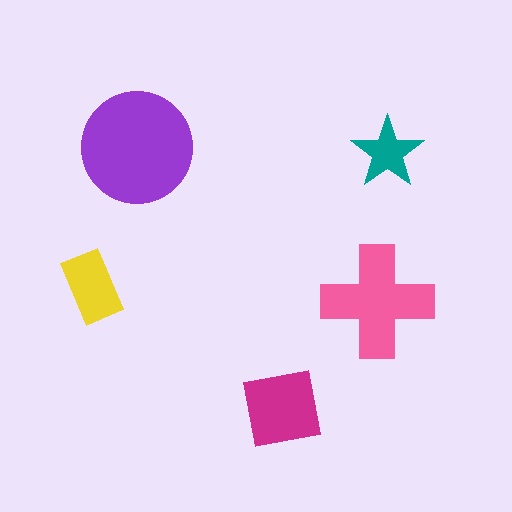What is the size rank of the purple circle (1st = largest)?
1st.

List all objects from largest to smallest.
The purple circle, the pink cross, the magenta square, the yellow rectangle, the teal star.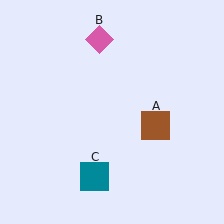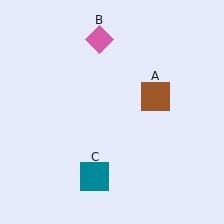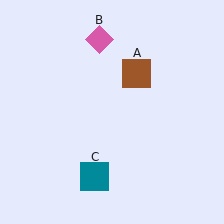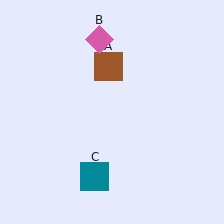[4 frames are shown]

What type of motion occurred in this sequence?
The brown square (object A) rotated counterclockwise around the center of the scene.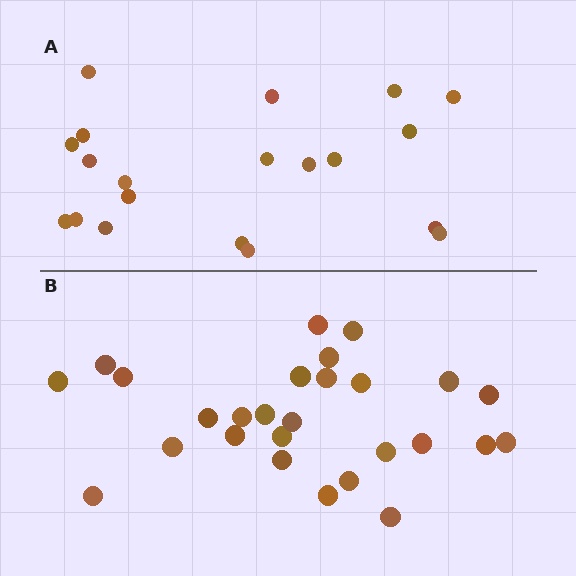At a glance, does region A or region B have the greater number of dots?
Region B (the bottom region) has more dots.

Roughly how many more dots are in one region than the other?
Region B has roughly 8 or so more dots than region A.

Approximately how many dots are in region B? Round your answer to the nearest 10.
About 30 dots. (The exact count is 27, which rounds to 30.)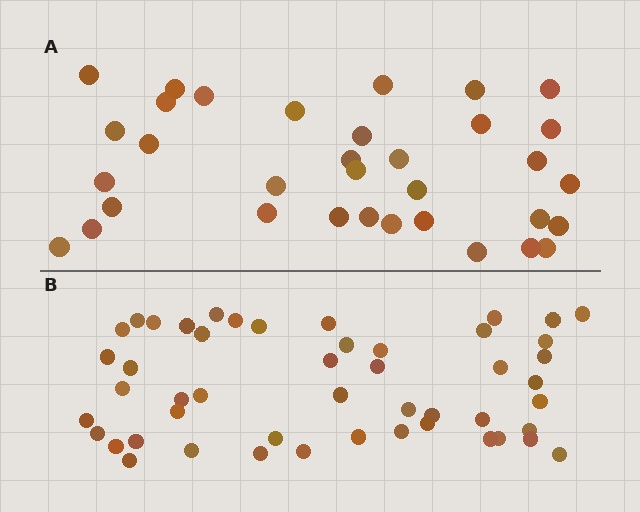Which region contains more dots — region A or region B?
Region B (the bottom region) has more dots.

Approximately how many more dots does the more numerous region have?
Region B has approximately 15 more dots than region A.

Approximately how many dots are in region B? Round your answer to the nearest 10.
About 50 dots. (The exact count is 49, which rounds to 50.)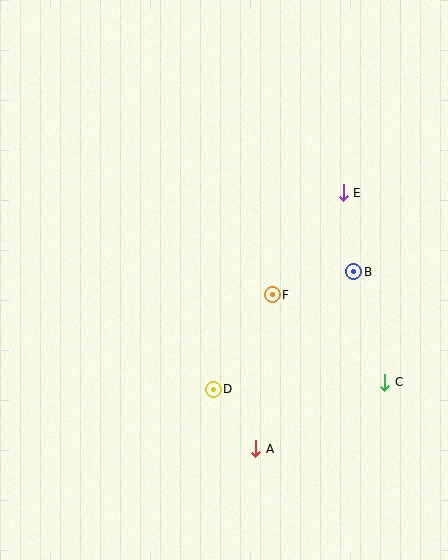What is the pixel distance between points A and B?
The distance between A and B is 203 pixels.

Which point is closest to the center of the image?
Point F at (272, 295) is closest to the center.